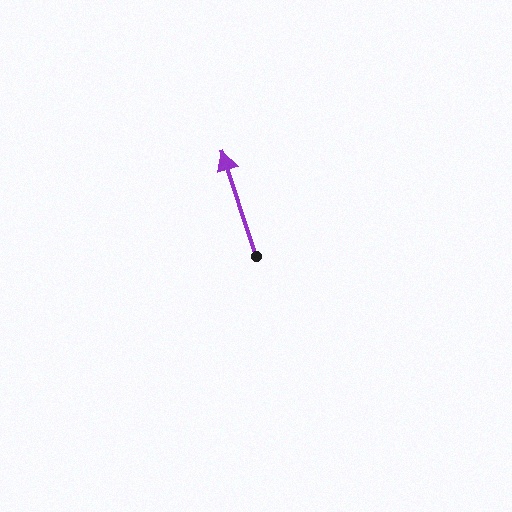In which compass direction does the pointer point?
North.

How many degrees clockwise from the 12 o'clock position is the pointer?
Approximately 342 degrees.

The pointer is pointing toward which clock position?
Roughly 11 o'clock.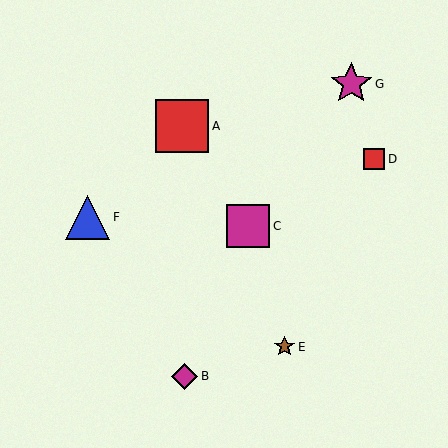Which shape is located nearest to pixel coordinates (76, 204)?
The blue triangle (labeled F) at (88, 217) is nearest to that location.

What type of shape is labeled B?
Shape B is a magenta diamond.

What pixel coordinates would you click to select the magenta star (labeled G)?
Click at (351, 84) to select the magenta star G.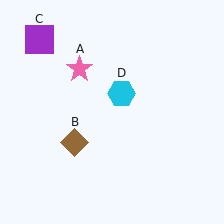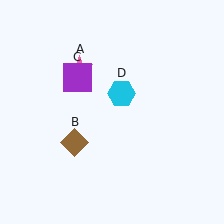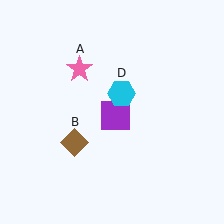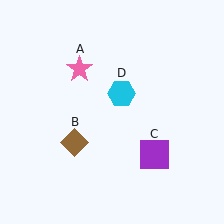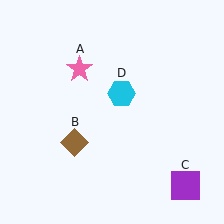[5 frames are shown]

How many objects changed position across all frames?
1 object changed position: purple square (object C).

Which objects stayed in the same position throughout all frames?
Pink star (object A) and brown diamond (object B) and cyan hexagon (object D) remained stationary.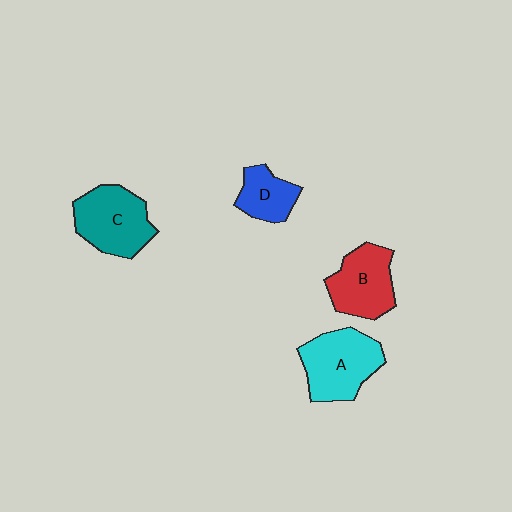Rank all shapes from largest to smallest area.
From largest to smallest: A (cyan), C (teal), B (red), D (blue).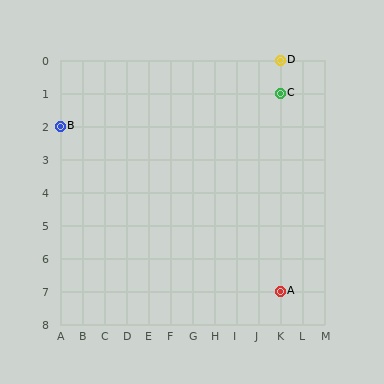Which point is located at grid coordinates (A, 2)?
Point B is at (A, 2).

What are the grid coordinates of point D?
Point D is at grid coordinates (K, 0).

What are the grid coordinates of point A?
Point A is at grid coordinates (K, 7).